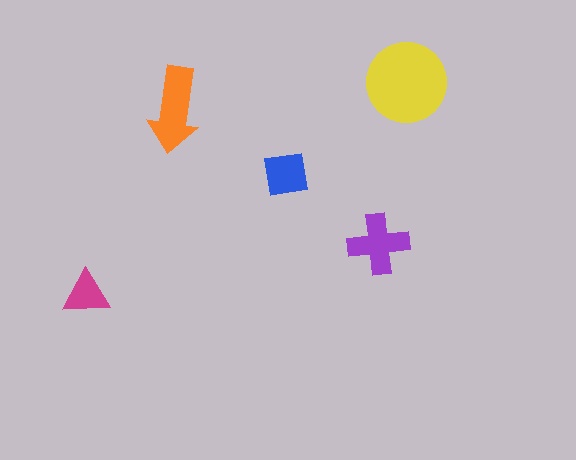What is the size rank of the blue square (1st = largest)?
4th.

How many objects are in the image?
There are 5 objects in the image.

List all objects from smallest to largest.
The magenta triangle, the blue square, the purple cross, the orange arrow, the yellow circle.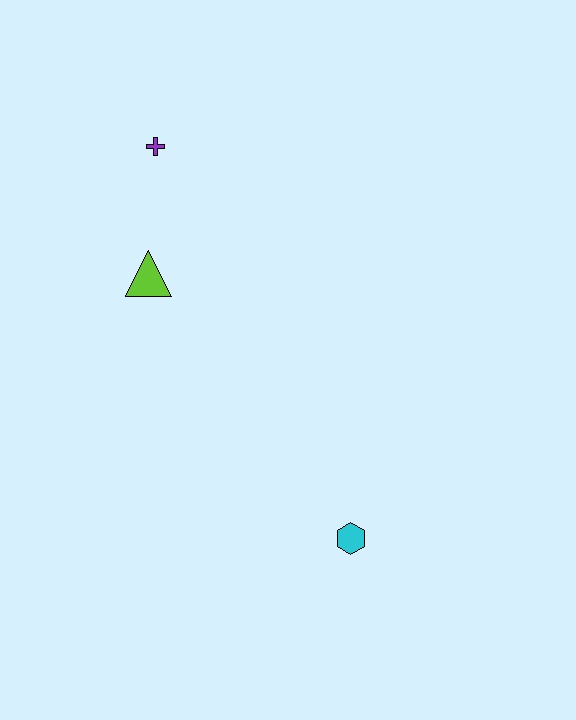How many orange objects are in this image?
There are no orange objects.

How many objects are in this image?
There are 3 objects.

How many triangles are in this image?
There is 1 triangle.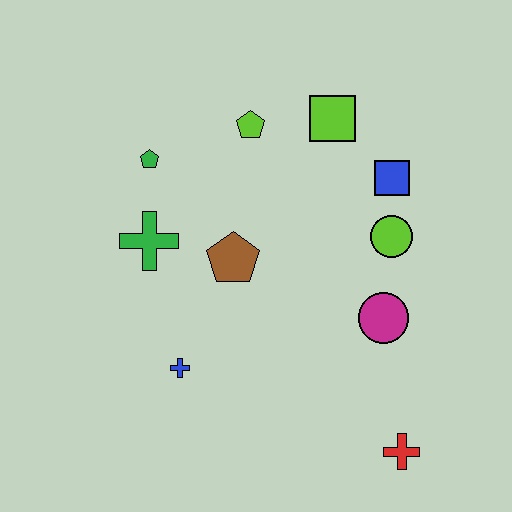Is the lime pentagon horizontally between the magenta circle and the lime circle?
No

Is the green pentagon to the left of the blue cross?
Yes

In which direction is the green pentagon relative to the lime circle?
The green pentagon is to the left of the lime circle.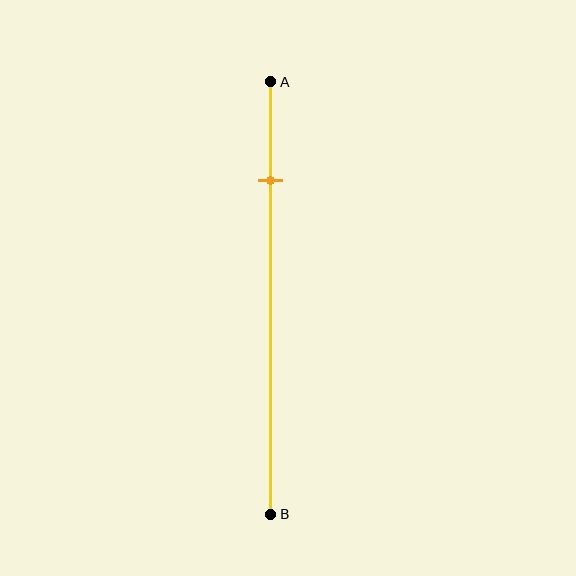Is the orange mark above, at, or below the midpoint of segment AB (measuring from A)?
The orange mark is above the midpoint of segment AB.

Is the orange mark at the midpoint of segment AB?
No, the mark is at about 25% from A, not at the 50% midpoint.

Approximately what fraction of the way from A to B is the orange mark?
The orange mark is approximately 25% of the way from A to B.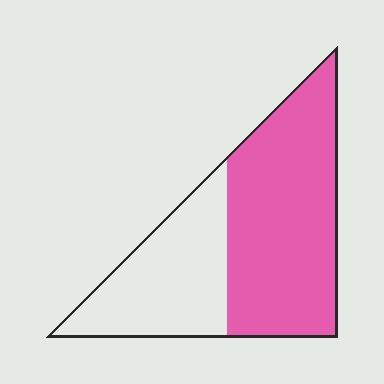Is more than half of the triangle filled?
Yes.